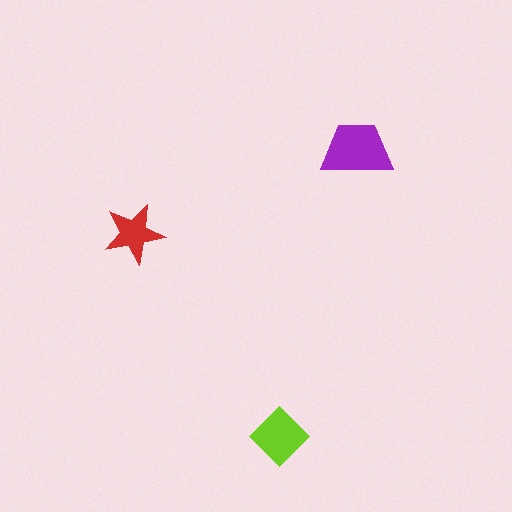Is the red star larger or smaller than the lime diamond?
Smaller.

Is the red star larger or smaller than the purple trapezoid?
Smaller.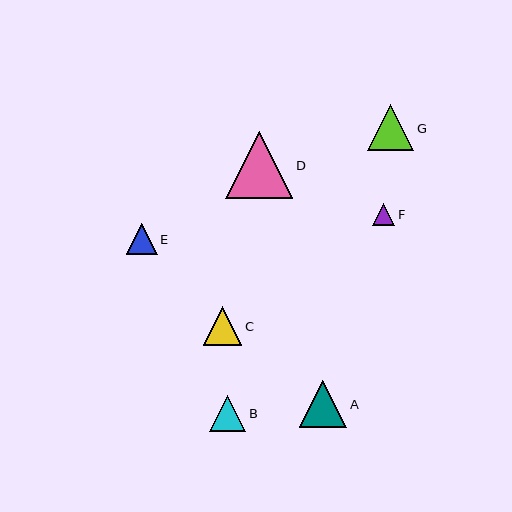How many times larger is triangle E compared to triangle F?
Triangle E is approximately 1.4 times the size of triangle F.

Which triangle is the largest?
Triangle D is the largest with a size of approximately 67 pixels.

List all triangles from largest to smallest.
From largest to smallest: D, A, G, C, B, E, F.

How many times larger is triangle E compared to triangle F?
Triangle E is approximately 1.4 times the size of triangle F.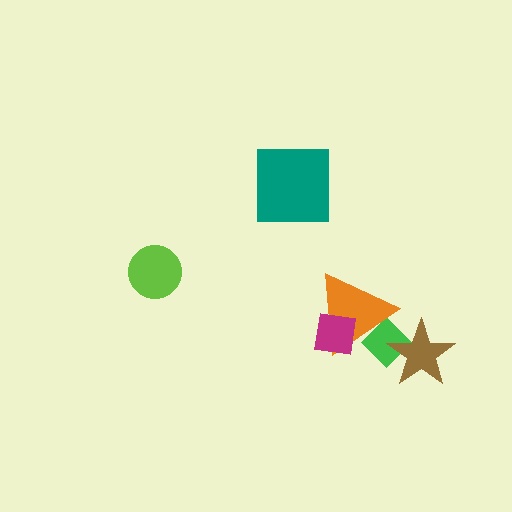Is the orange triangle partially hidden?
Yes, it is partially covered by another shape.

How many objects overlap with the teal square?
0 objects overlap with the teal square.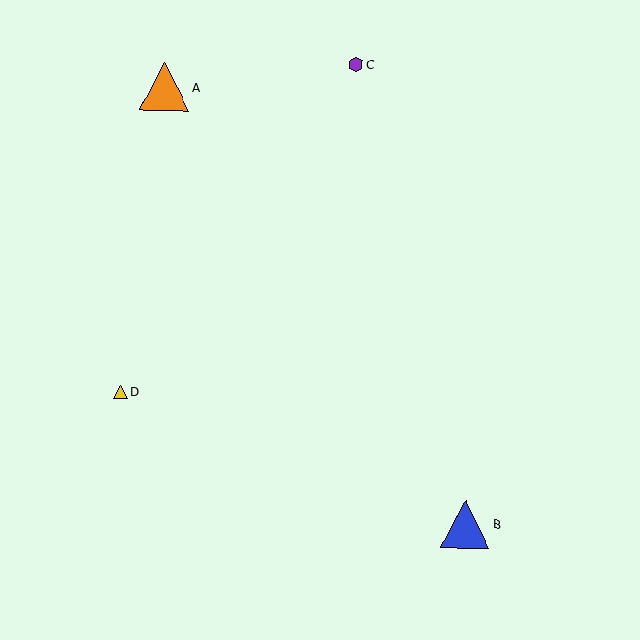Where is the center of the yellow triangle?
The center of the yellow triangle is at (121, 392).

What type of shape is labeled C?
Shape C is a purple hexagon.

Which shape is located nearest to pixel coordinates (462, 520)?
The blue triangle (labeled B) at (466, 524) is nearest to that location.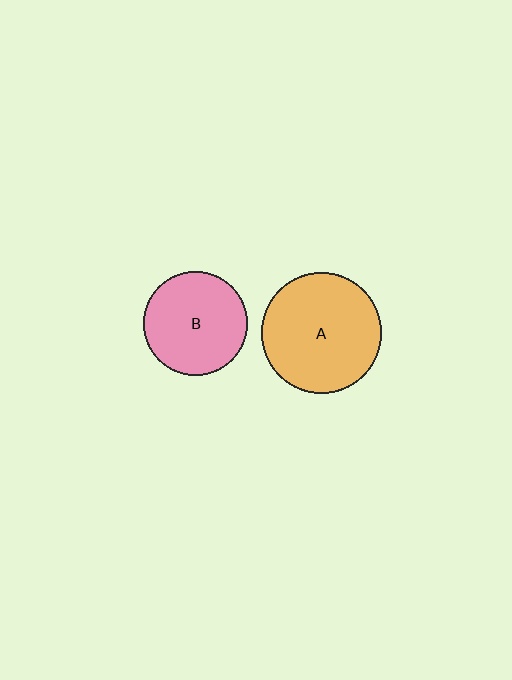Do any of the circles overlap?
No, none of the circles overlap.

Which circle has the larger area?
Circle A (orange).